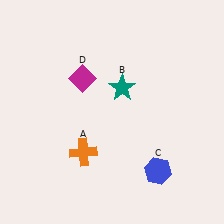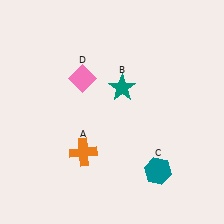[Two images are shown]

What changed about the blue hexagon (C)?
In Image 1, C is blue. In Image 2, it changed to teal.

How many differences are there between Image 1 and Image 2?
There are 2 differences between the two images.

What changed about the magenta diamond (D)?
In Image 1, D is magenta. In Image 2, it changed to pink.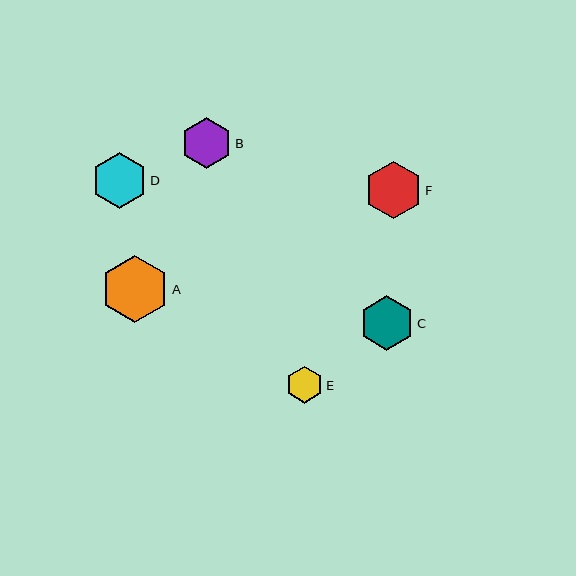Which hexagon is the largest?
Hexagon A is the largest with a size of approximately 67 pixels.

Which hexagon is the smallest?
Hexagon E is the smallest with a size of approximately 37 pixels.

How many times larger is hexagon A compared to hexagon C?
Hexagon A is approximately 1.2 times the size of hexagon C.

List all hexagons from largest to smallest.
From largest to smallest: A, F, D, C, B, E.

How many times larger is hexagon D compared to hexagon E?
Hexagon D is approximately 1.5 times the size of hexagon E.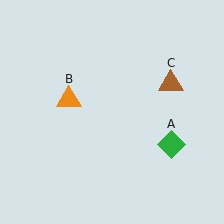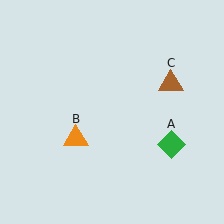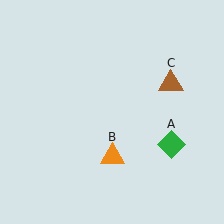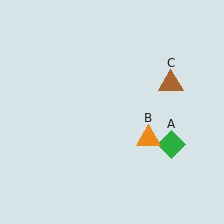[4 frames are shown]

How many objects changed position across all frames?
1 object changed position: orange triangle (object B).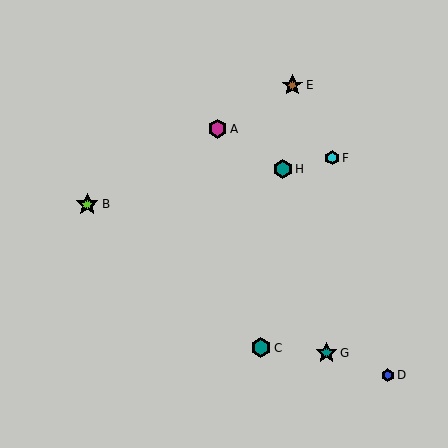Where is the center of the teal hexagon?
The center of the teal hexagon is at (283, 169).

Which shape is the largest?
The lime star (labeled B) is the largest.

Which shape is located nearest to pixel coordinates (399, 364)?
The blue hexagon (labeled D) at (388, 375) is nearest to that location.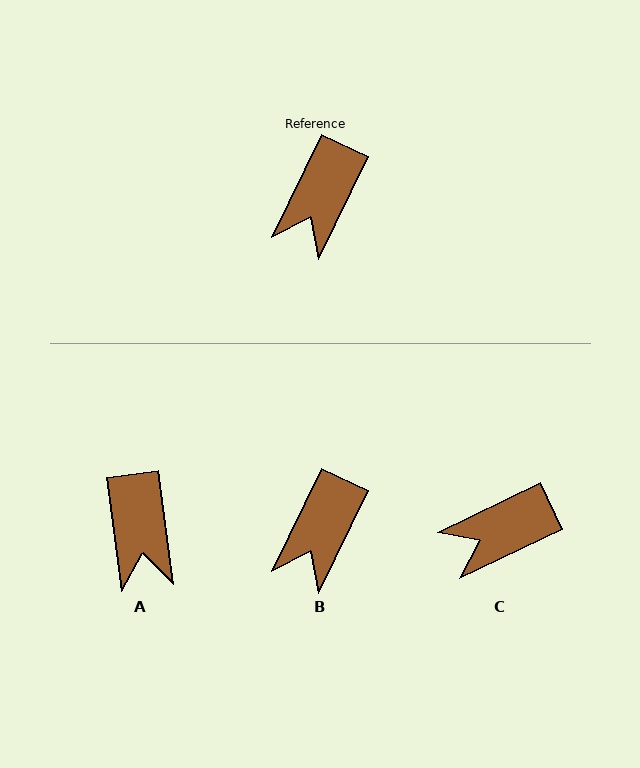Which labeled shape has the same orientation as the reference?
B.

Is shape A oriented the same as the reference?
No, it is off by about 33 degrees.